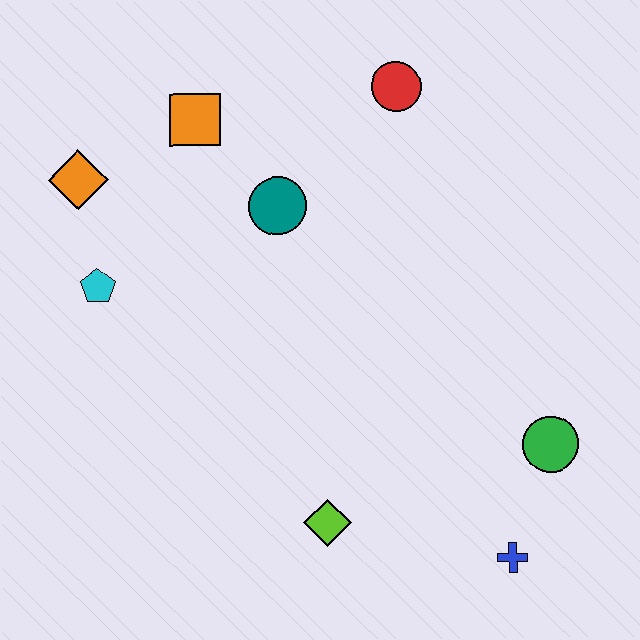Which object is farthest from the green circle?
The orange diamond is farthest from the green circle.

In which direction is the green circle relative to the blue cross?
The green circle is above the blue cross.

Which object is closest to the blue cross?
The green circle is closest to the blue cross.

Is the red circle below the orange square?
No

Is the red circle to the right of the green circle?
No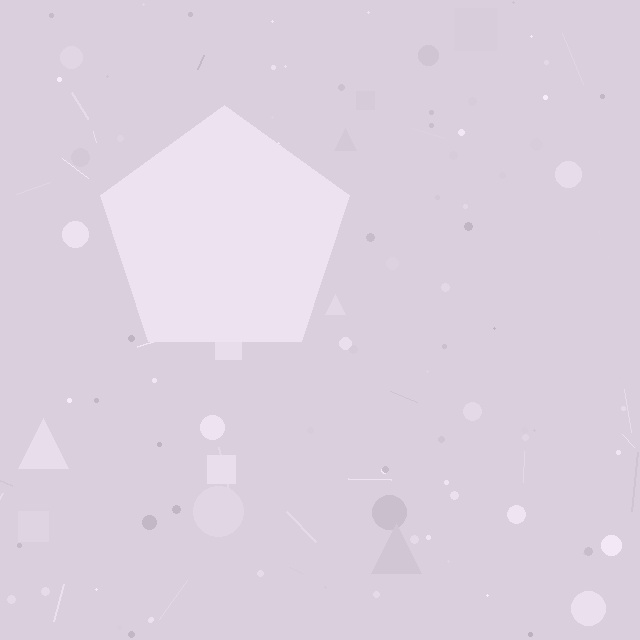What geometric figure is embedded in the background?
A pentagon is embedded in the background.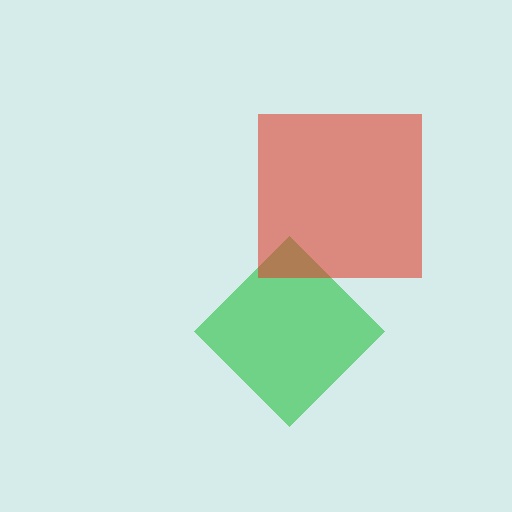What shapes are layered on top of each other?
The layered shapes are: a green diamond, a red square.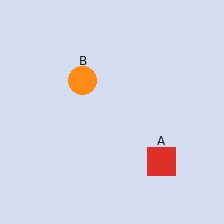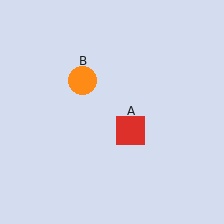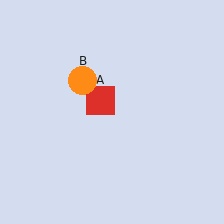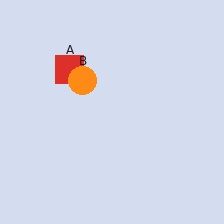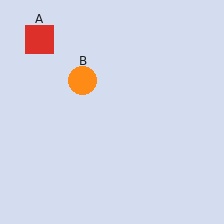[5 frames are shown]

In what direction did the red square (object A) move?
The red square (object A) moved up and to the left.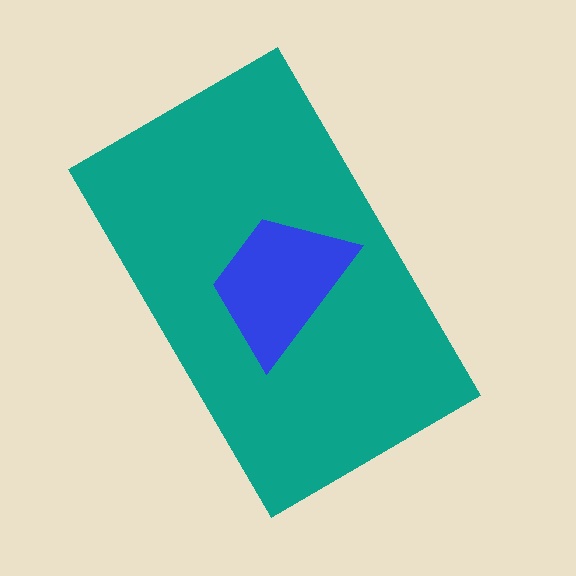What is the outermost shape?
The teal rectangle.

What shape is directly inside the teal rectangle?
The blue trapezoid.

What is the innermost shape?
The blue trapezoid.